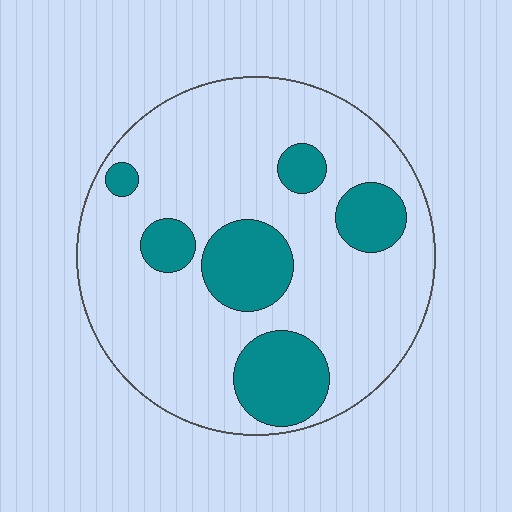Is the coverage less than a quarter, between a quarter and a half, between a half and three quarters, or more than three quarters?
Less than a quarter.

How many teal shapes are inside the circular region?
6.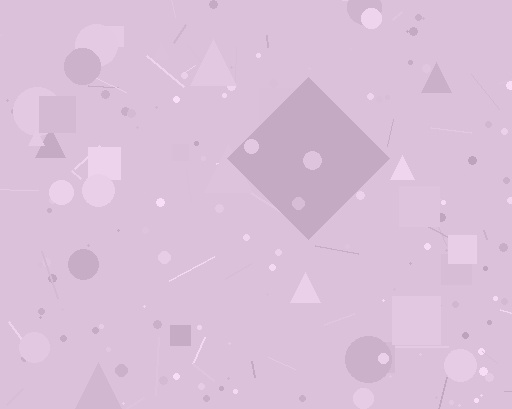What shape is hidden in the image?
A diamond is hidden in the image.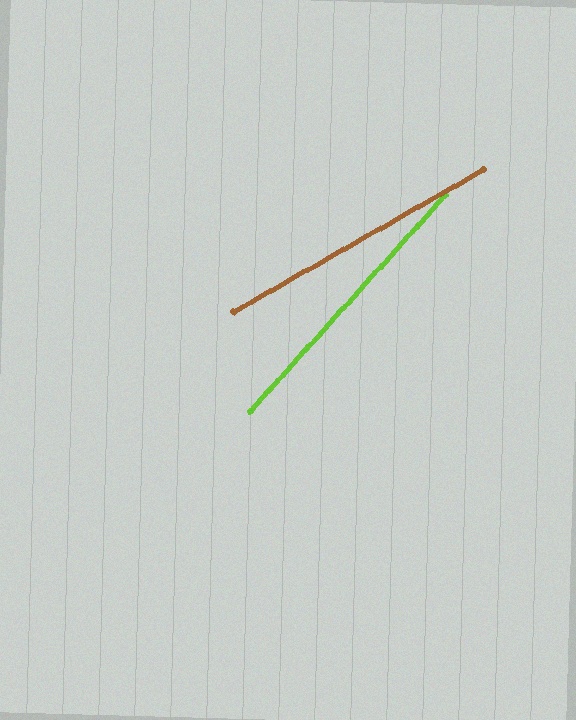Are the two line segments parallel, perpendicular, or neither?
Neither parallel nor perpendicular — they differ by about 18°.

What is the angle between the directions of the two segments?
Approximately 18 degrees.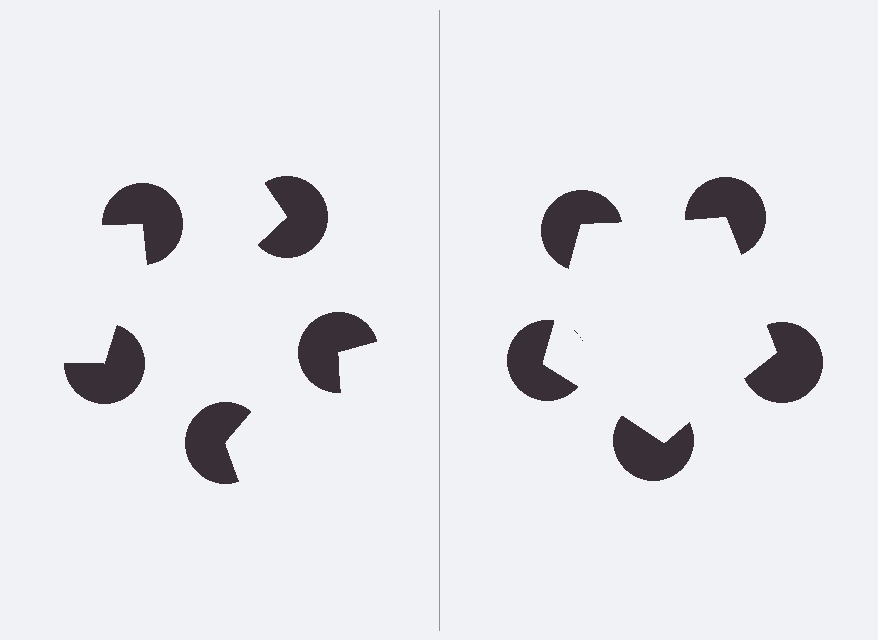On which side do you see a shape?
An illusory pentagon appears on the right side. On the left side the wedge cuts are rotated, so no coherent shape forms.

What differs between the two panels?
The pac-man discs are positioned identically on both sides; only the wedge orientations differ. On the right they align to a pentagon; on the left they are misaligned.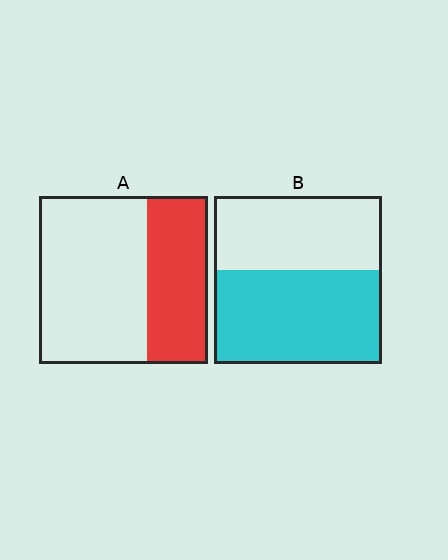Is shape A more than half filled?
No.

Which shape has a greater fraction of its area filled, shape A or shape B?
Shape B.